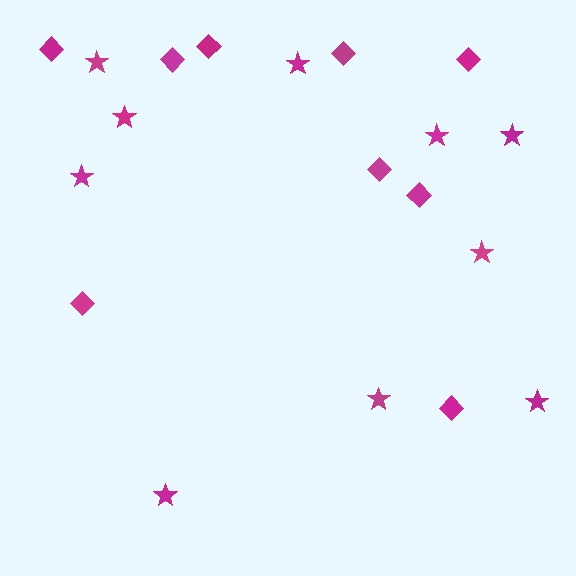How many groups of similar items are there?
There are 2 groups: one group of stars (10) and one group of diamonds (9).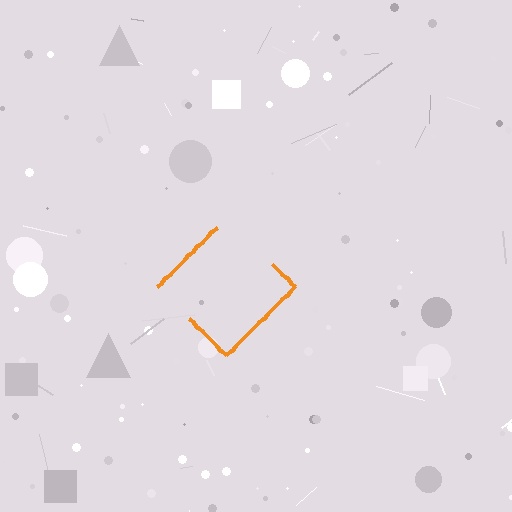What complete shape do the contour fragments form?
The contour fragments form a diamond.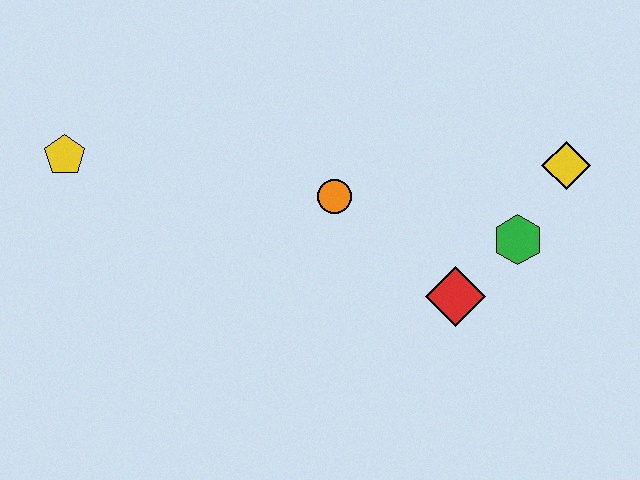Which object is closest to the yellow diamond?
The green hexagon is closest to the yellow diamond.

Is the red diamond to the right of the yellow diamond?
No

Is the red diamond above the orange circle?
No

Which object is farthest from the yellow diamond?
The yellow pentagon is farthest from the yellow diamond.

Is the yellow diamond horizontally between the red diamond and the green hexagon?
No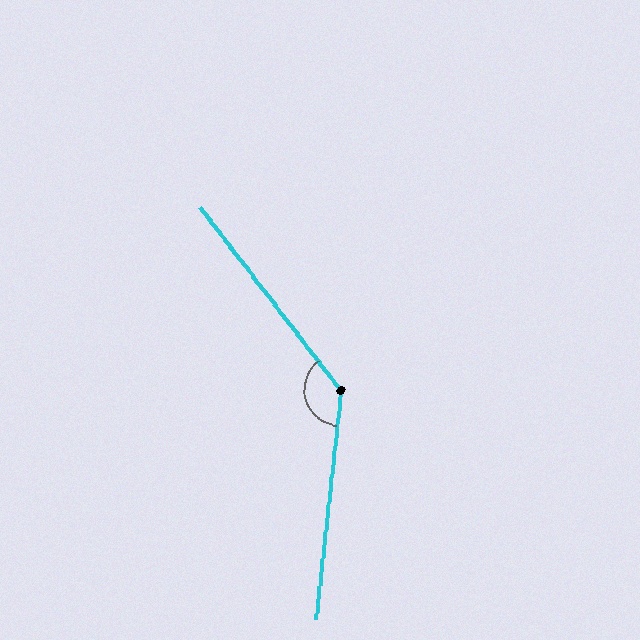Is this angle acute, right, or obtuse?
It is obtuse.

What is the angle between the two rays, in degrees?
Approximately 136 degrees.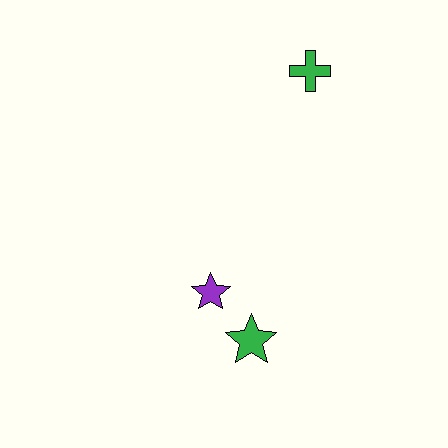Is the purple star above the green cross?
No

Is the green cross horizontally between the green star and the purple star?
No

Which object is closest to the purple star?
The green star is closest to the purple star.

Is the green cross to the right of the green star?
Yes